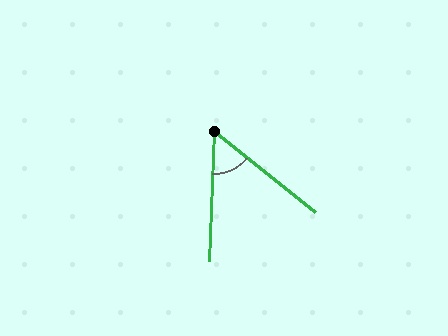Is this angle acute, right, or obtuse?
It is acute.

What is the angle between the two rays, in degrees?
Approximately 54 degrees.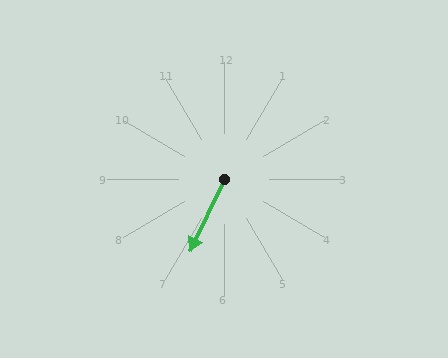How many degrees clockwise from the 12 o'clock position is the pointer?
Approximately 206 degrees.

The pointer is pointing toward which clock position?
Roughly 7 o'clock.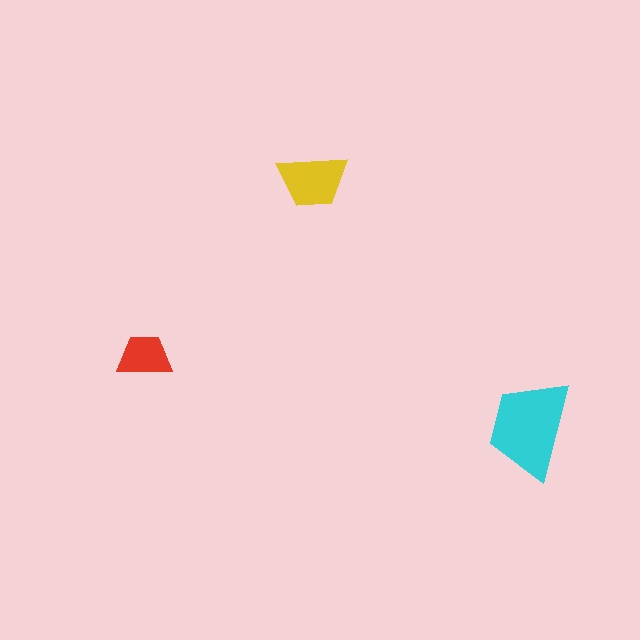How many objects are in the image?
There are 3 objects in the image.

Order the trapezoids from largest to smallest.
the cyan one, the yellow one, the red one.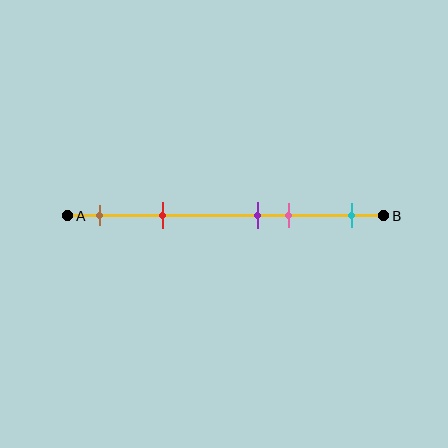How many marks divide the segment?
There are 5 marks dividing the segment.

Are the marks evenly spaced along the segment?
No, the marks are not evenly spaced.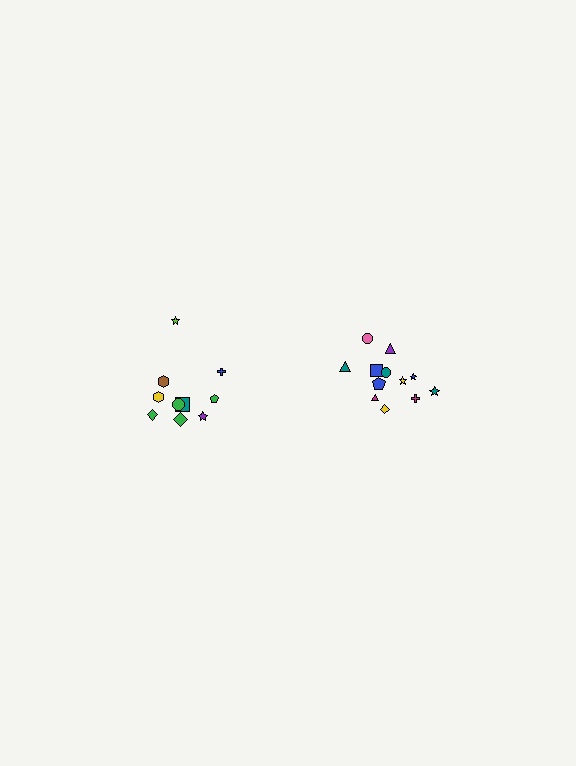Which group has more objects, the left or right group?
The right group.